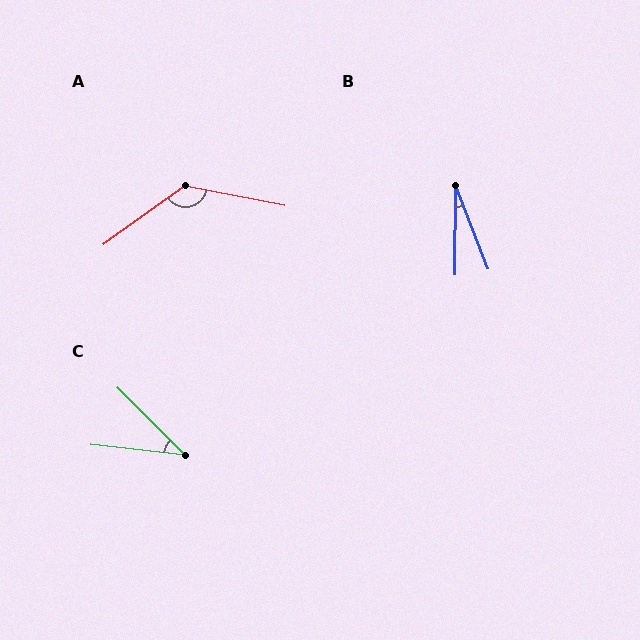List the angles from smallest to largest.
B (22°), C (39°), A (133°).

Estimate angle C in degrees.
Approximately 39 degrees.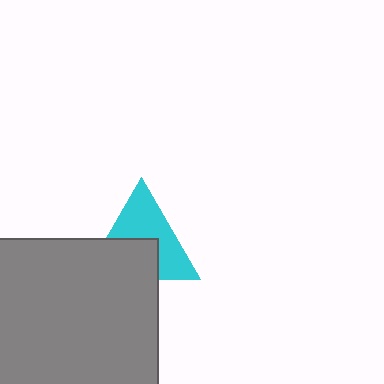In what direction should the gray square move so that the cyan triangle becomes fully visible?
The gray square should move down. That is the shortest direction to clear the overlap and leave the cyan triangle fully visible.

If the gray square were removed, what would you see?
You would see the complete cyan triangle.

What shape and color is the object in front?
The object in front is a gray square.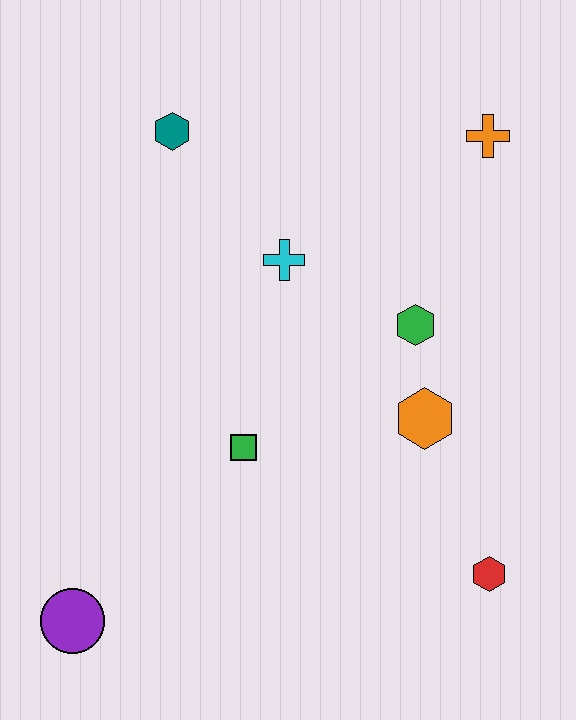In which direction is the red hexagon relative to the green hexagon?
The red hexagon is below the green hexagon.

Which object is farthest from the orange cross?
The purple circle is farthest from the orange cross.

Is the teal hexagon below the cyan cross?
No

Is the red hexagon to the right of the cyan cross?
Yes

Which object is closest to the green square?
The orange hexagon is closest to the green square.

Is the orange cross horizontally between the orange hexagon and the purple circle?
No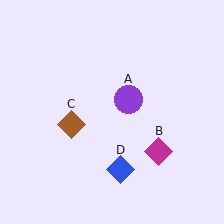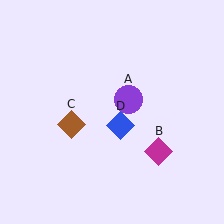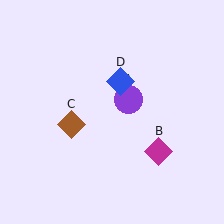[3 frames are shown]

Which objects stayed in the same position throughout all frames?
Purple circle (object A) and magenta diamond (object B) and brown diamond (object C) remained stationary.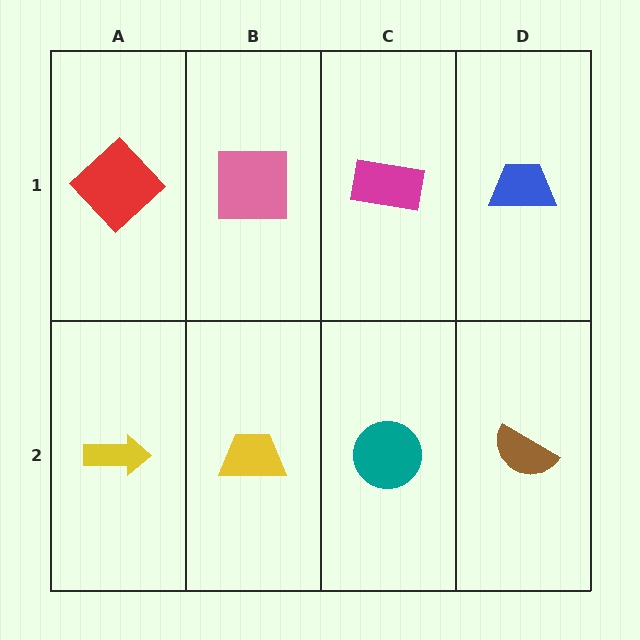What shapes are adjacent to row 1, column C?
A teal circle (row 2, column C), a pink square (row 1, column B), a blue trapezoid (row 1, column D).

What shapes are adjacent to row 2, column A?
A red diamond (row 1, column A), a yellow trapezoid (row 2, column B).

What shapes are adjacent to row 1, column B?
A yellow trapezoid (row 2, column B), a red diamond (row 1, column A), a magenta rectangle (row 1, column C).